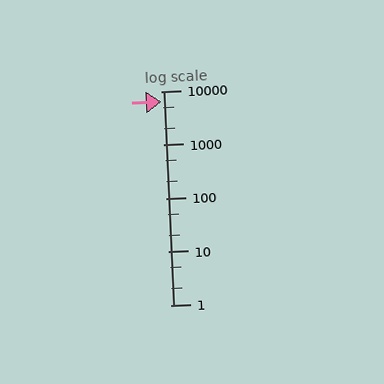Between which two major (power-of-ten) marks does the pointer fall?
The pointer is between 1000 and 10000.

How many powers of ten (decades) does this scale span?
The scale spans 4 decades, from 1 to 10000.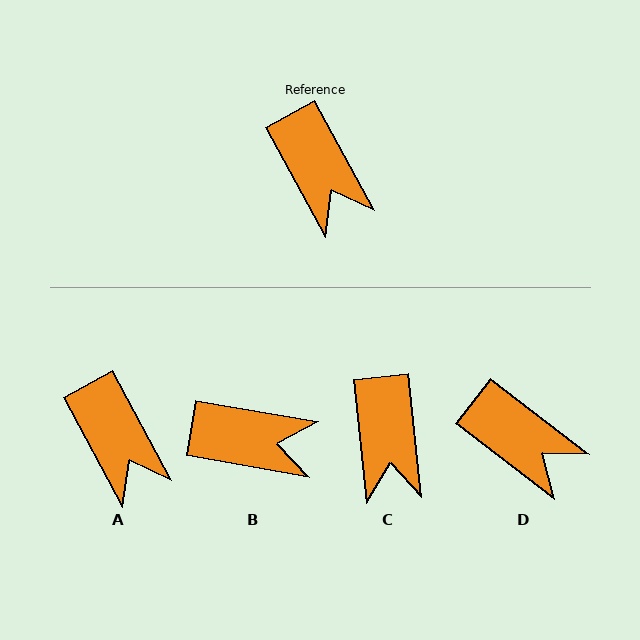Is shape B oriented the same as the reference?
No, it is off by about 52 degrees.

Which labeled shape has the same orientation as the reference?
A.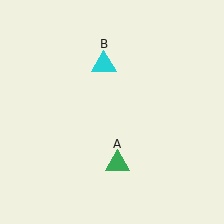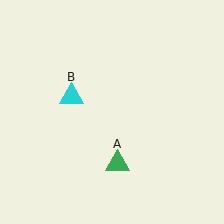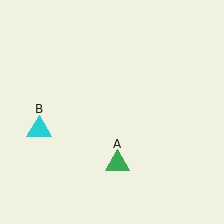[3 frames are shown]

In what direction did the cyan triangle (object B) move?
The cyan triangle (object B) moved down and to the left.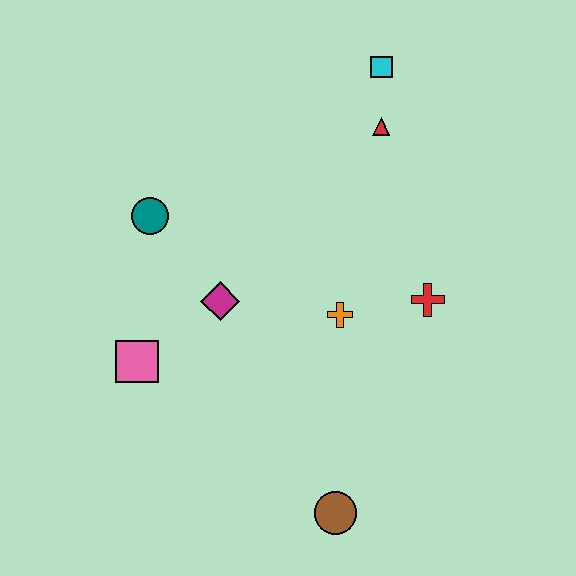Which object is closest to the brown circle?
The orange cross is closest to the brown circle.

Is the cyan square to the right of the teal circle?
Yes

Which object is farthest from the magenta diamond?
The cyan square is farthest from the magenta diamond.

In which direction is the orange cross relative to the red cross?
The orange cross is to the left of the red cross.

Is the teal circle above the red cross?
Yes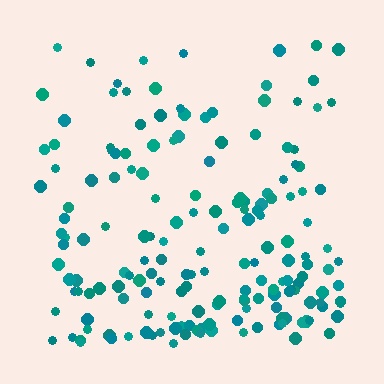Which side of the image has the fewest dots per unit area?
The top.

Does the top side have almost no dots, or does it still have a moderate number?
Still a moderate number, just noticeably fewer than the bottom.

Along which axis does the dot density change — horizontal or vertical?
Vertical.